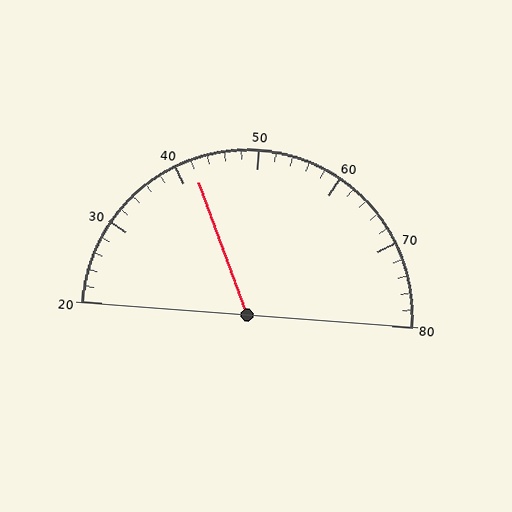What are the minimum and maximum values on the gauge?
The gauge ranges from 20 to 80.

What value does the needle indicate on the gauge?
The needle indicates approximately 42.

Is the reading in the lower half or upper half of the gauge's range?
The reading is in the lower half of the range (20 to 80).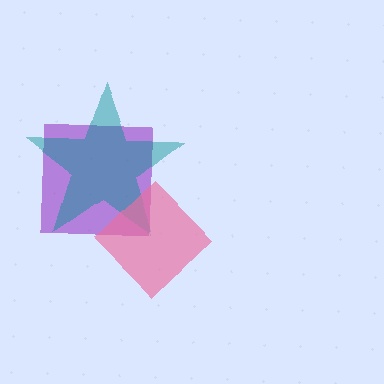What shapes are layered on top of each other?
The layered shapes are: a purple square, a teal star, a pink diamond.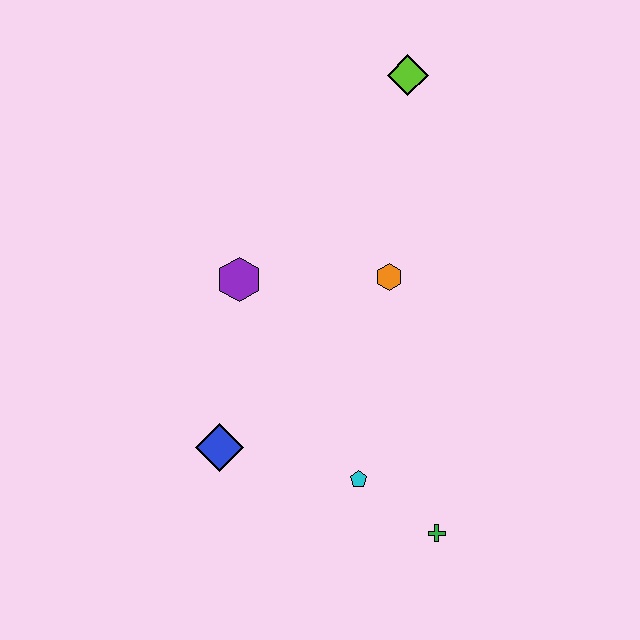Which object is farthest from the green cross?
The lime diamond is farthest from the green cross.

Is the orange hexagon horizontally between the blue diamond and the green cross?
Yes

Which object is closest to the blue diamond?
The cyan pentagon is closest to the blue diamond.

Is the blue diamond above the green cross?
Yes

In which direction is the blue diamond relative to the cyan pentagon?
The blue diamond is to the left of the cyan pentagon.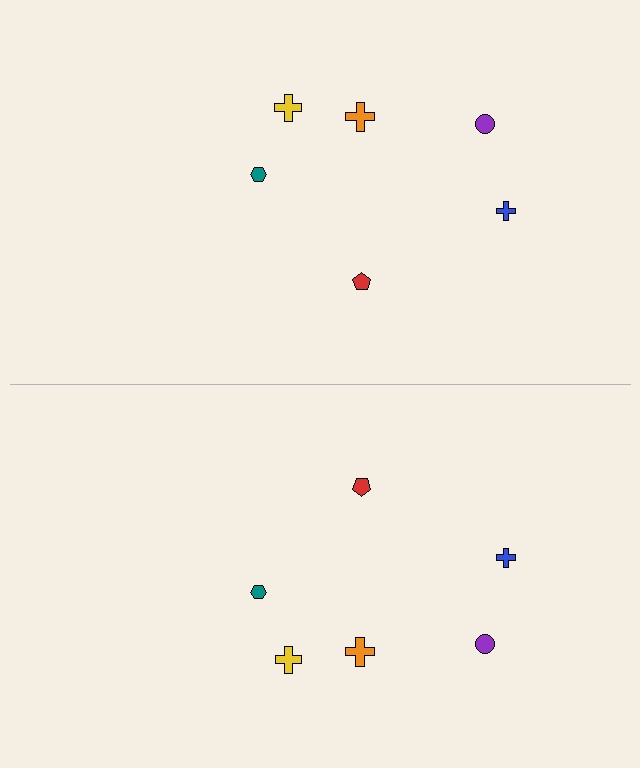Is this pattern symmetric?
Yes, this pattern has bilateral (reflection) symmetry.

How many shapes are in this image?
There are 12 shapes in this image.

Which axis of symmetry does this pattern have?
The pattern has a horizontal axis of symmetry running through the center of the image.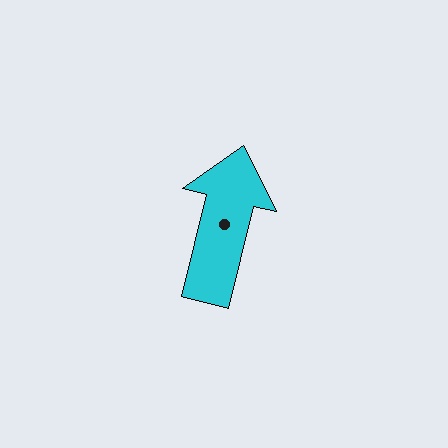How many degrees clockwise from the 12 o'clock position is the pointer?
Approximately 14 degrees.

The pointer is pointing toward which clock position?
Roughly 12 o'clock.